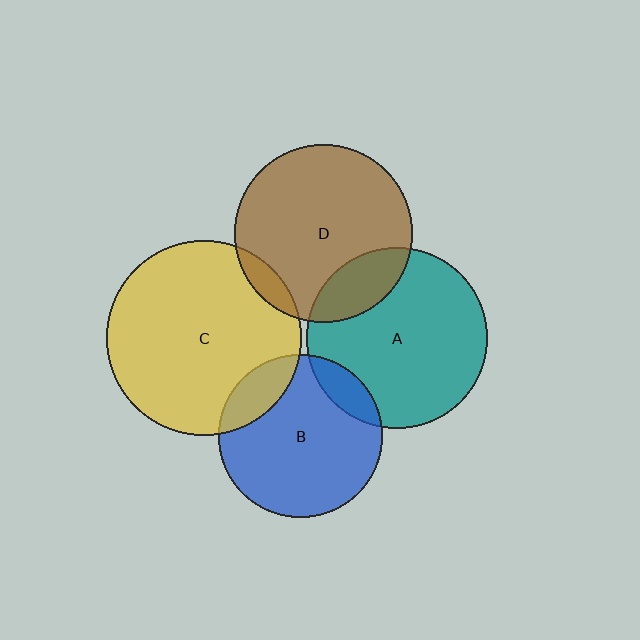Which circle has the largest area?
Circle C (yellow).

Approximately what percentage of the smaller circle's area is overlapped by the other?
Approximately 10%.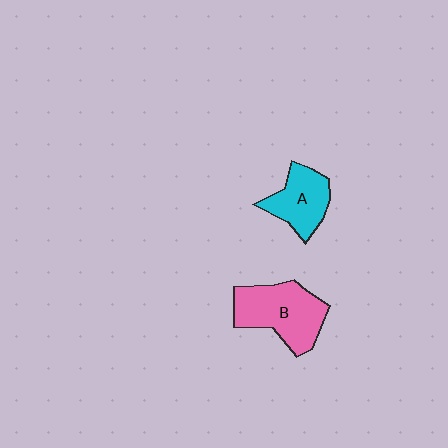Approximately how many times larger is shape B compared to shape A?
Approximately 1.4 times.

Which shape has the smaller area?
Shape A (cyan).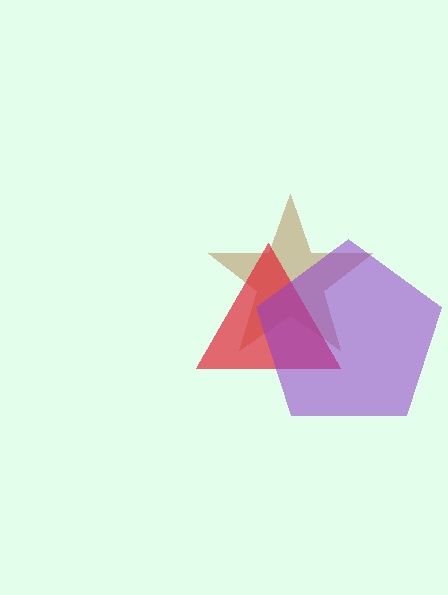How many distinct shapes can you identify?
There are 3 distinct shapes: a brown star, a red triangle, a purple pentagon.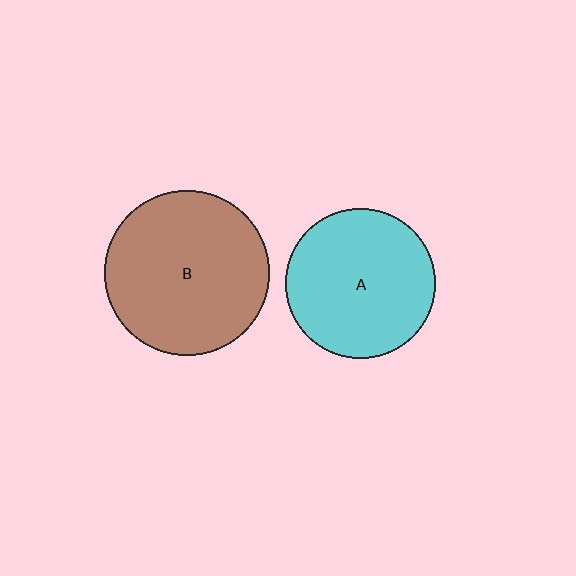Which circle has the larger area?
Circle B (brown).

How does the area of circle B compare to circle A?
Approximately 1.2 times.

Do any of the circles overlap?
No, none of the circles overlap.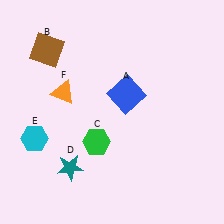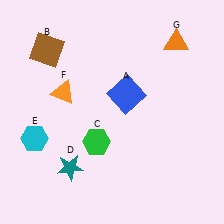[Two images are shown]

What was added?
An orange triangle (G) was added in Image 2.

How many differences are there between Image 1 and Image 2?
There is 1 difference between the two images.